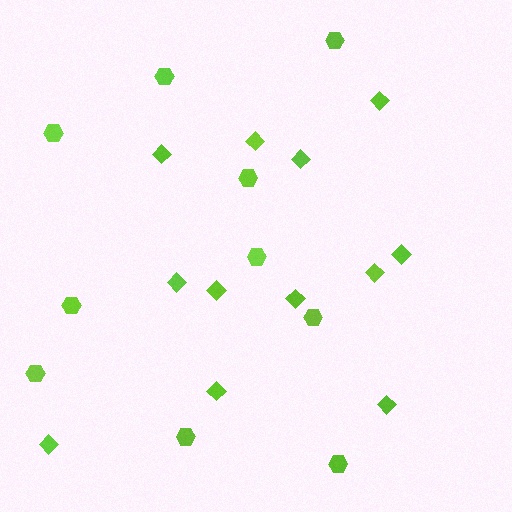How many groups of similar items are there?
There are 2 groups: one group of diamonds (12) and one group of hexagons (10).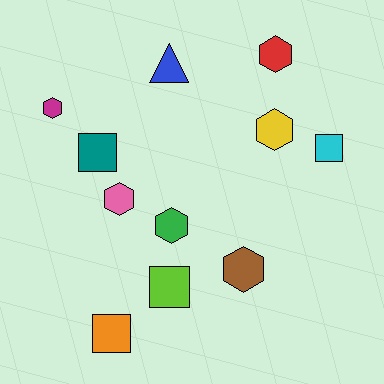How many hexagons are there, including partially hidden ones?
There are 6 hexagons.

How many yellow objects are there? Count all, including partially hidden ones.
There is 1 yellow object.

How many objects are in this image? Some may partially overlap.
There are 11 objects.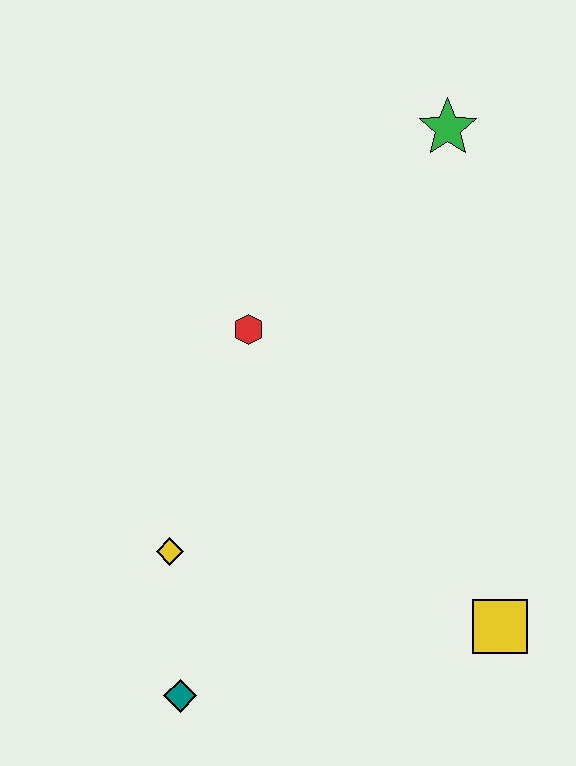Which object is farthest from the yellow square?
The green star is farthest from the yellow square.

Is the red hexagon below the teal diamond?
No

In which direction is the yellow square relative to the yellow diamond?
The yellow square is to the right of the yellow diamond.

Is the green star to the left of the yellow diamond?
No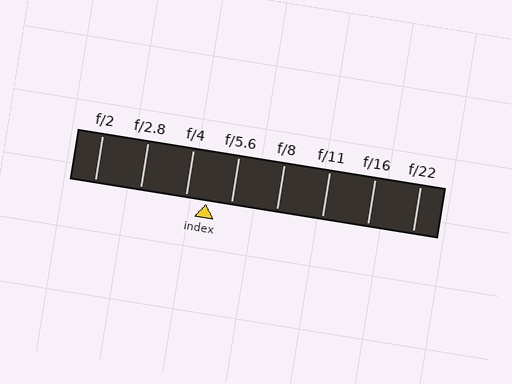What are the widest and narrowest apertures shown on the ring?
The widest aperture shown is f/2 and the narrowest is f/22.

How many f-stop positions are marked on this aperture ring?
There are 8 f-stop positions marked.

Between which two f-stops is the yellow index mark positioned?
The index mark is between f/4 and f/5.6.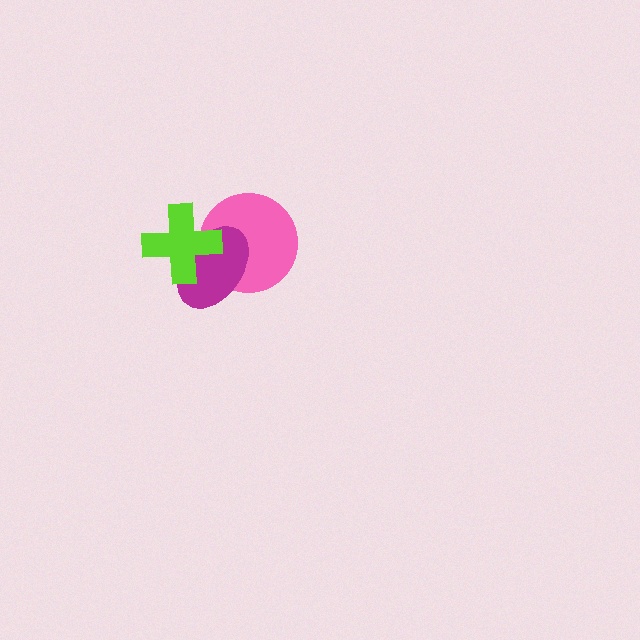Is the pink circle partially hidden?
Yes, it is partially covered by another shape.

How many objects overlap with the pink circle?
2 objects overlap with the pink circle.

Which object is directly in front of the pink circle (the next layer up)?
The magenta ellipse is directly in front of the pink circle.